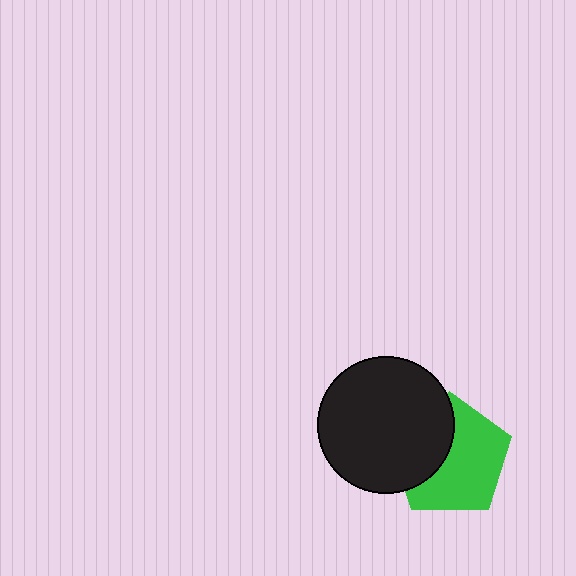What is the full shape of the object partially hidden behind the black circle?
The partially hidden object is a green pentagon.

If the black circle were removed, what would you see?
You would see the complete green pentagon.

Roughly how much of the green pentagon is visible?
About half of it is visible (roughly 62%).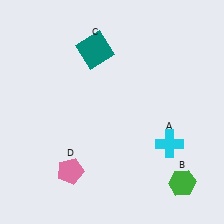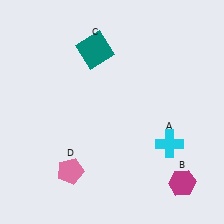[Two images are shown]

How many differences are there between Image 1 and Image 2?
There is 1 difference between the two images.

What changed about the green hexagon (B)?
In Image 1, B is green. In Image 2, it changed to magenta.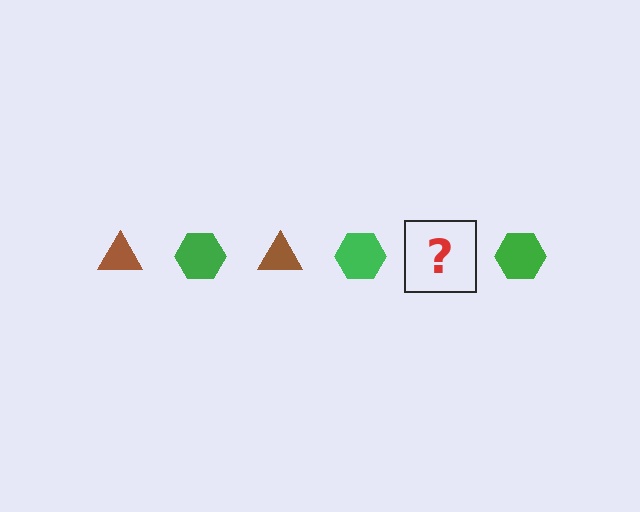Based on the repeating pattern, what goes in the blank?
The blank should be a brown triangle.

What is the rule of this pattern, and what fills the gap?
The rule is that the pattern alternates between brown triangle and green hexagon. The gap should be filled with a brown triangle.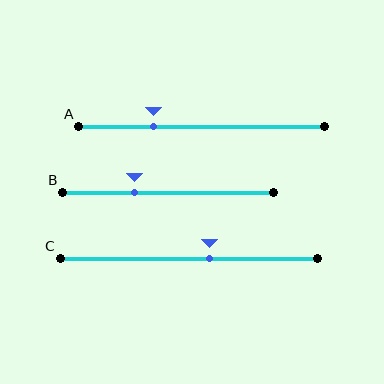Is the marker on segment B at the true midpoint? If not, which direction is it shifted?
No, the marker on segment B is shifted to the left by about 16% of the segment length.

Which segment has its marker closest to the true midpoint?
Segment C has its marker closest to the true midpoint.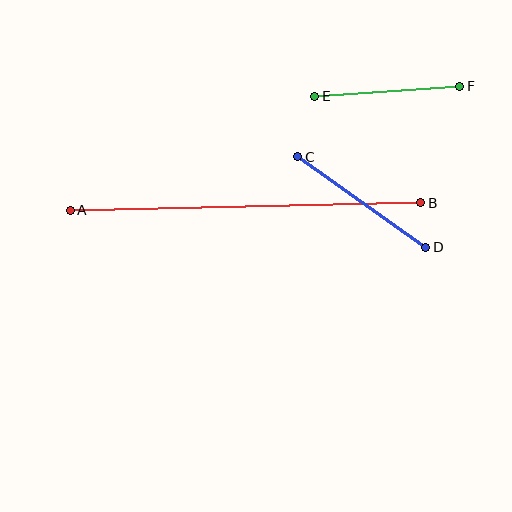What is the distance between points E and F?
The distance is approximately 145 pixels.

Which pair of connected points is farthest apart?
Points A and B are farthest apart.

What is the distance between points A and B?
The distance is approximately 351 pixels.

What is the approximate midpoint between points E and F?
The midpoint is at approximately (387, 91) pixels.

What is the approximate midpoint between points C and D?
The midpoint is at approximately (362, 202) pixels.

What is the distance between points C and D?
The distance is approximately 156 pixels.